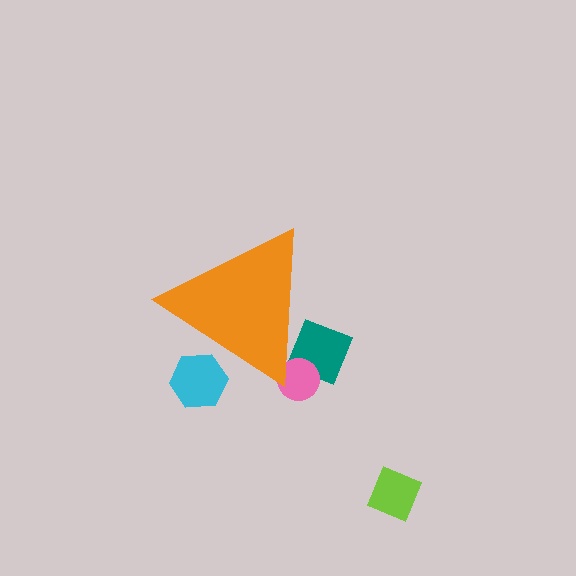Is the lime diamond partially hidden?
No, the lime diamond is fully visible.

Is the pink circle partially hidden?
Yes, the pink circle is partially hidden behind the orange triangle.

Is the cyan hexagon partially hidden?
Yes, the cyan hexagon is partially hidden behind the orange triangle.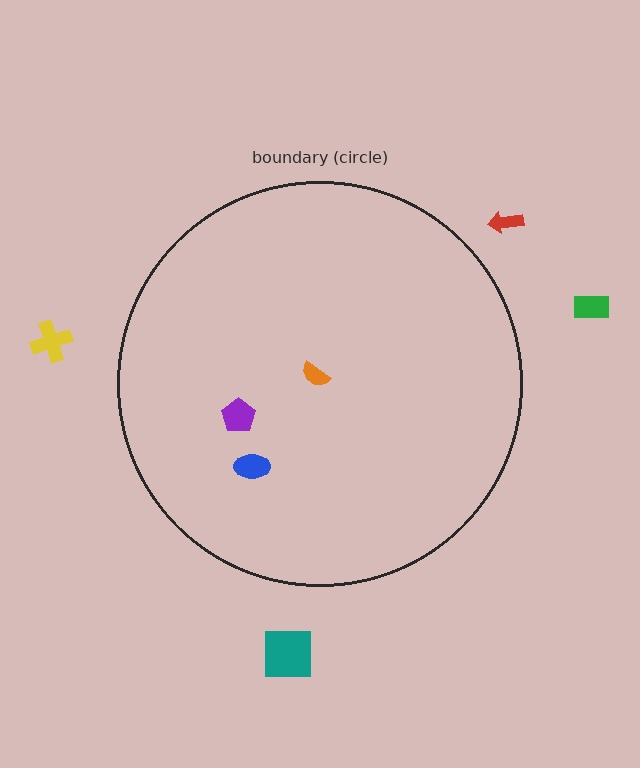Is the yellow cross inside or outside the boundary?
Outside.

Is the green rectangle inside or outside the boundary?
Outside.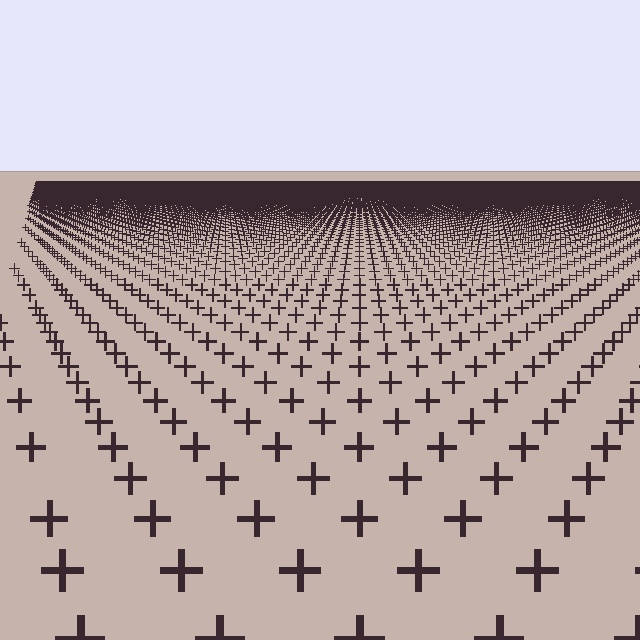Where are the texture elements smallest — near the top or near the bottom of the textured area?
Near the top.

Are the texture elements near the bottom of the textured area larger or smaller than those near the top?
Larger. Near the bottom, elements are closer to the viewer and appear at a bigger on-screen size.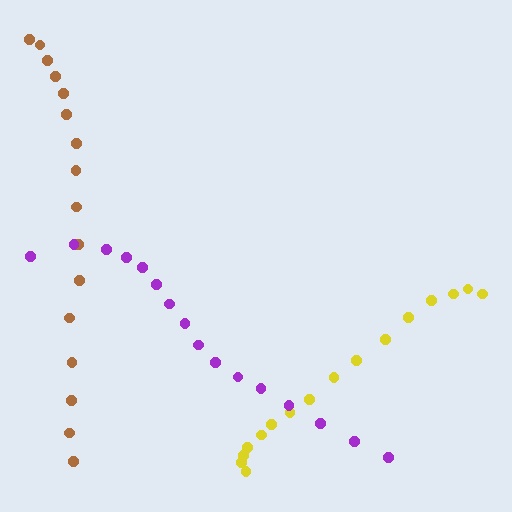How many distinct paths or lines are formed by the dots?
There are 3 distinct paths.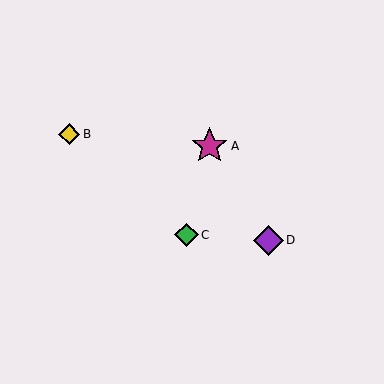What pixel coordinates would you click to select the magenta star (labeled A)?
Click at (209, 146) to select the magenta star A.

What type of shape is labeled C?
Shape C is a green diamond.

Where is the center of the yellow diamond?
The center of the yellow diamond is at (69, 134).